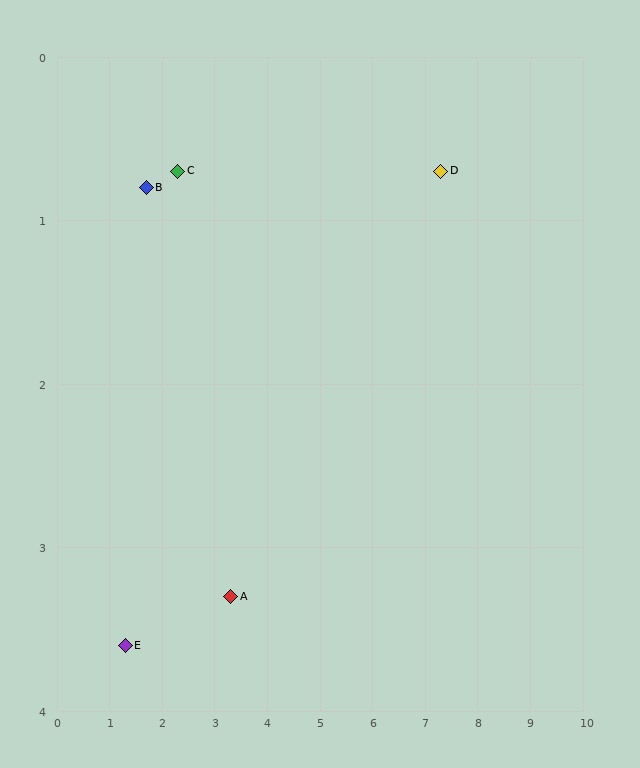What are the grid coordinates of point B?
Point B is at approximately (1.7, 0.8).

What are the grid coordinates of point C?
Point C is at approximately (2.3, 0.7).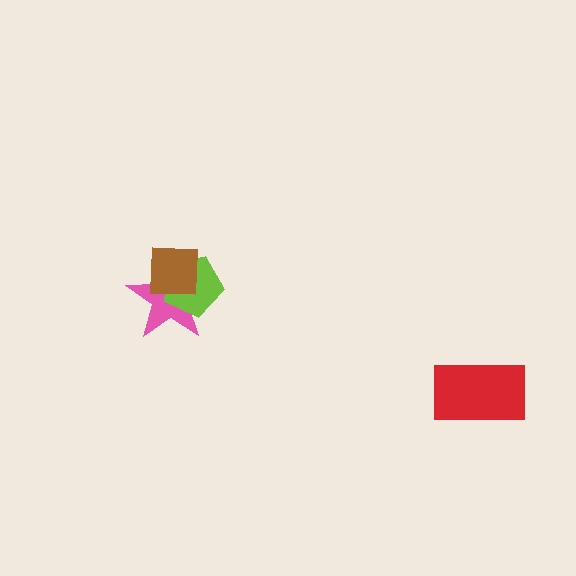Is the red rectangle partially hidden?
No, no other shape covers it.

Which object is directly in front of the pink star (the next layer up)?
The lime pentagon is directly in front of the pink star.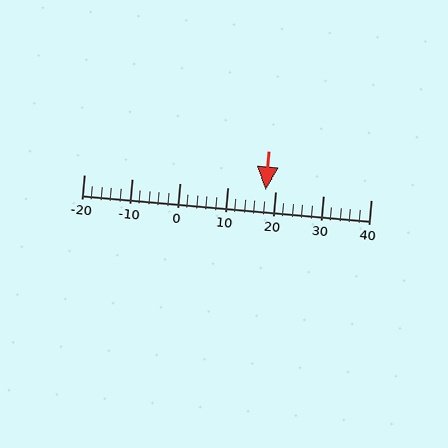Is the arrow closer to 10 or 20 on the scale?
The arrow is closer to 20.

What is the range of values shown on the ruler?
The ruler shows values from -20 to 40.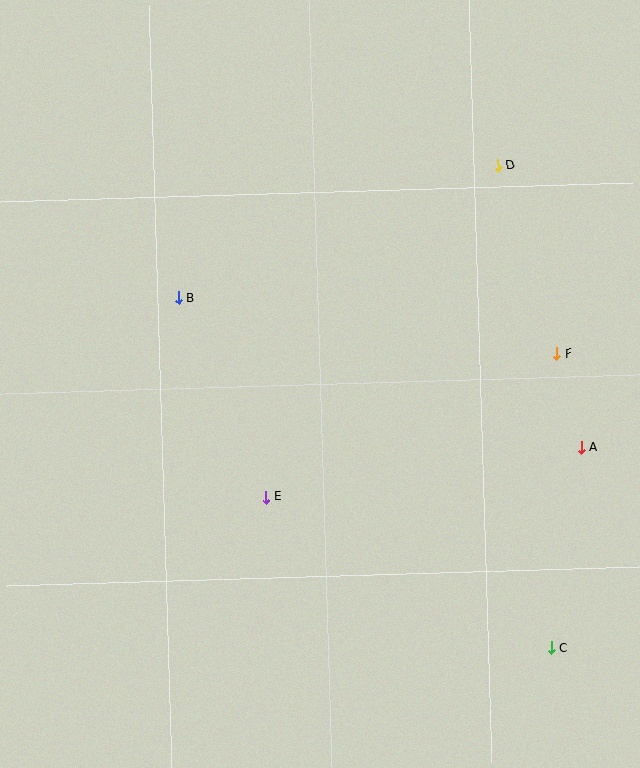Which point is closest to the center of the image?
Point E at (266, 497) is closest to the center.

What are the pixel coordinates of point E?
Point E is at (266, 497).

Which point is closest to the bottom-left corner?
Point E is closest to the bottom-left corner.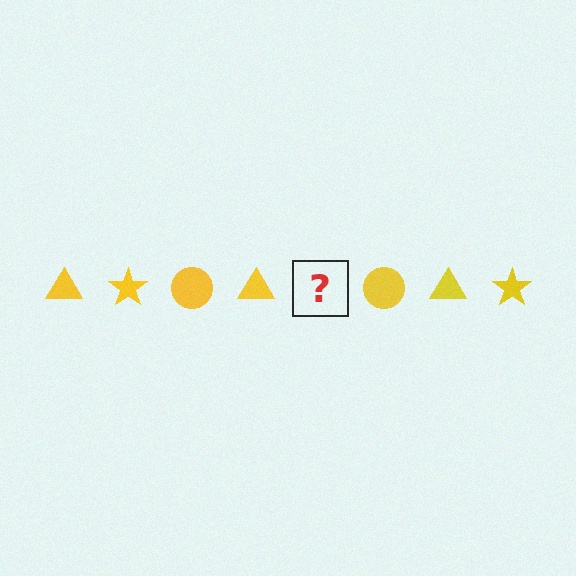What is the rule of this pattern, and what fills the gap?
The rule is that the pattern cycles through triangle, star, circle shapes in yellow. The gap should be filled with a yellow star.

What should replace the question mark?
The question mark should be replaced with a yellow star.